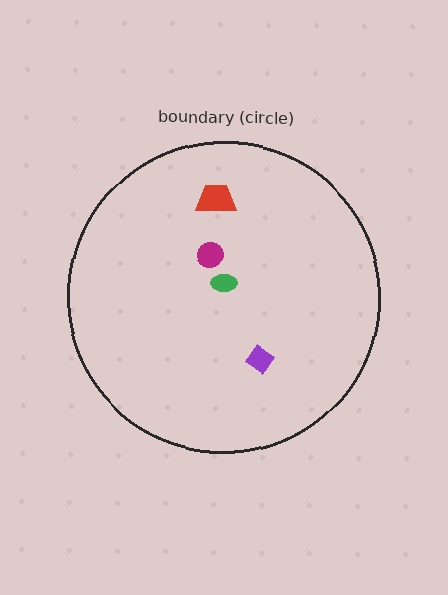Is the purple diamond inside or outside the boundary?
Inside.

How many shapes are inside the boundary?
4 inside, 0 outside.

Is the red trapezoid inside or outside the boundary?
Inside.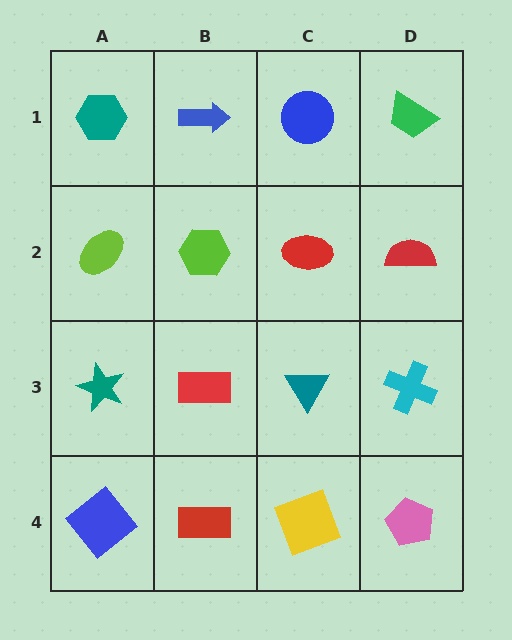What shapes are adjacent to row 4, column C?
A teal triangle (row 3, column C), a red rectangle (row 4, column B), a pink pentagon (row 4, column D).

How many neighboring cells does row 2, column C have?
4.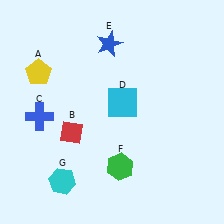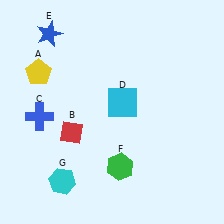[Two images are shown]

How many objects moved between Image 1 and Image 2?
1 object moved between the two images.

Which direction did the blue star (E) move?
The blue star (E) moved left.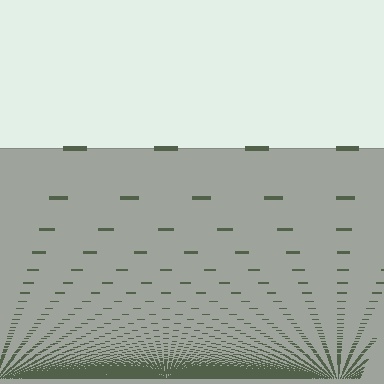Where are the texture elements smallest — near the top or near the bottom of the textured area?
Near the bottom.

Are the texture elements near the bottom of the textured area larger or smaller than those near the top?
Smaller. The gradient is inverted — elements near the bottom are smaller and denser.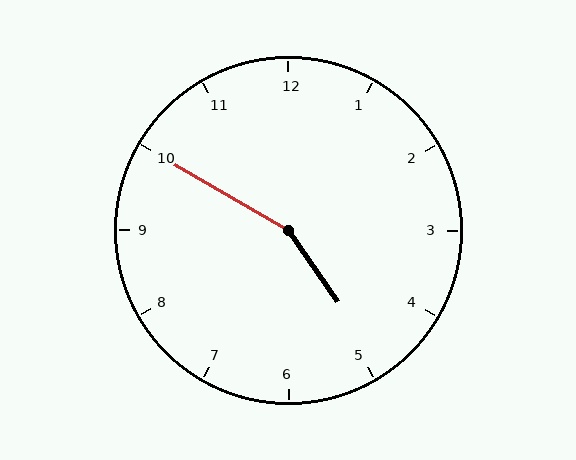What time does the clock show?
4:50.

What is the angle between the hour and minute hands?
Approximately 155 degrees.